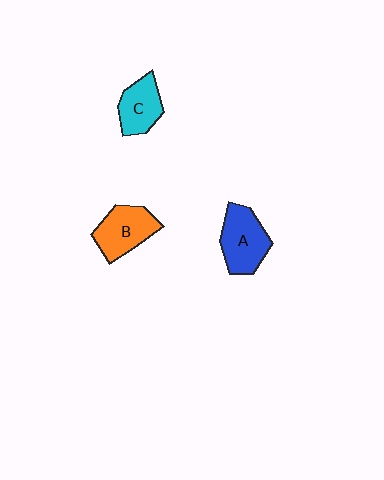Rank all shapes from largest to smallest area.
From largest to smallest: A (blue), B (orange), C (cyan).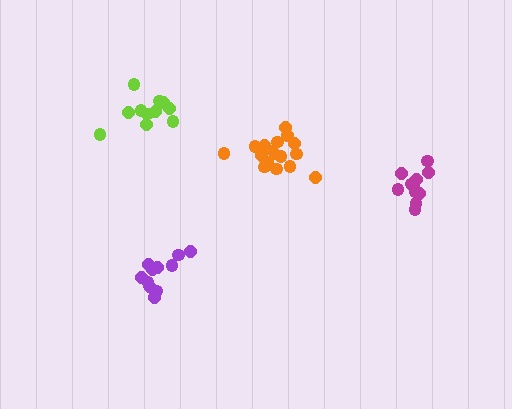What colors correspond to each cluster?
The clusters are colored: lime, purple, magenta, orange.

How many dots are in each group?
Group 1: 11 dots, Group 2: 12 dots, Group 3: 13 dots, Group 4: 17 dots (53 total).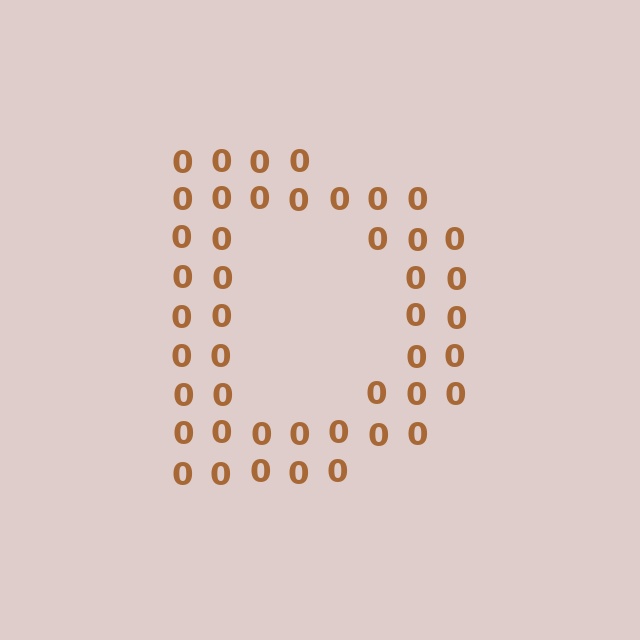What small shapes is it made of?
It is made of small digit 0's.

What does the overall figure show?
The overall figure shows the letter D.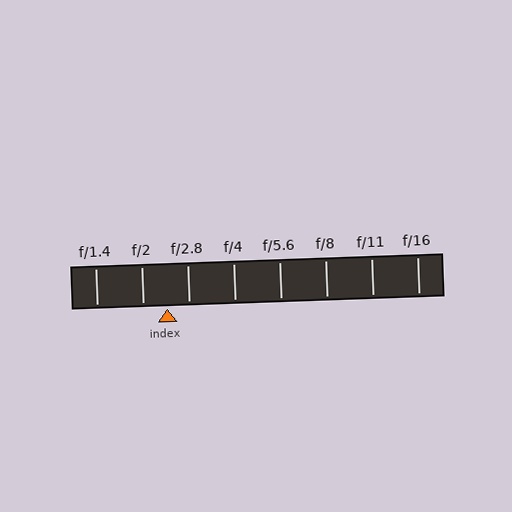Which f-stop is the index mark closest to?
The index mark is closest to f/2.8.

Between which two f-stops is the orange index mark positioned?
The index mark is between f/2 and f/2.8.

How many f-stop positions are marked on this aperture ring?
There are 8 f-stop positions marked.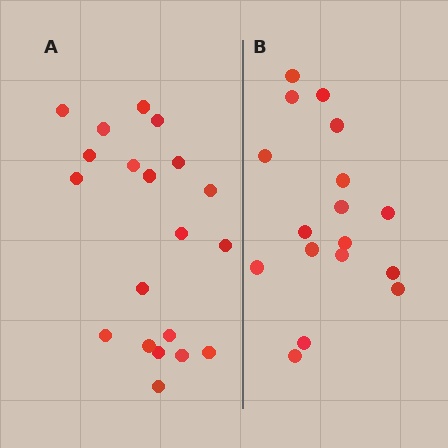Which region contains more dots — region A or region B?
Region A (the left region) has more dots.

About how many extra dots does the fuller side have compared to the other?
Region A has just a few more — roughly 2 or 3 more dots than region B.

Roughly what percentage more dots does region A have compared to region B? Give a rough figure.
About 20% more.